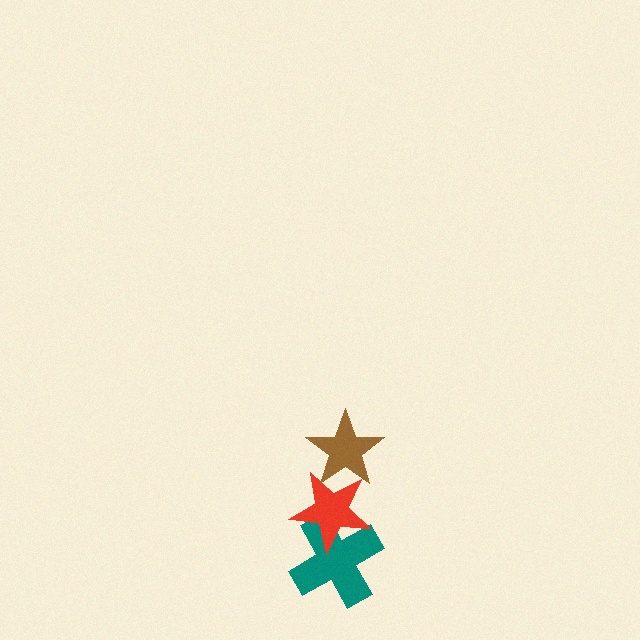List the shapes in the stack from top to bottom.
From top to bottom: the brown star, the red star, the teal cross.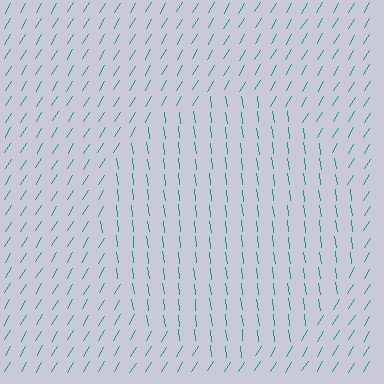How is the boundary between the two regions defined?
The boundary is defined purely by a change in line orientation (approximately 39 degrees difference). All lines are the same color and thickness.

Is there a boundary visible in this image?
Yes, there is a texture boundary formed by a change in line orientation.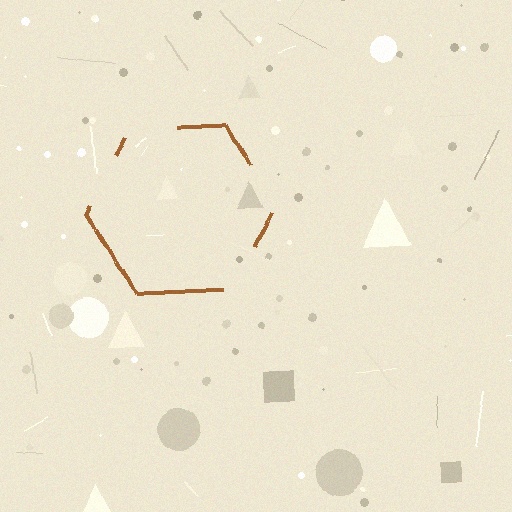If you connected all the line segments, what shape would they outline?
They would outline a hexagon.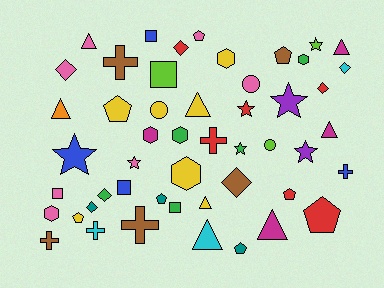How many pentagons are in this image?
There are 8 pentagons.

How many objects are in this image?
There are 50 objects.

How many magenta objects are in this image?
There are 4 magenta objects.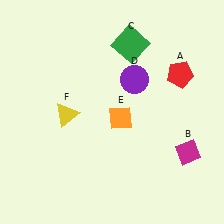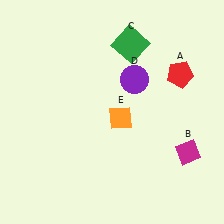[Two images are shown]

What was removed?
The yellow triangle (F) was removed in Image 2.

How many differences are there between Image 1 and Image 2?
There is 1 difference between the two images.